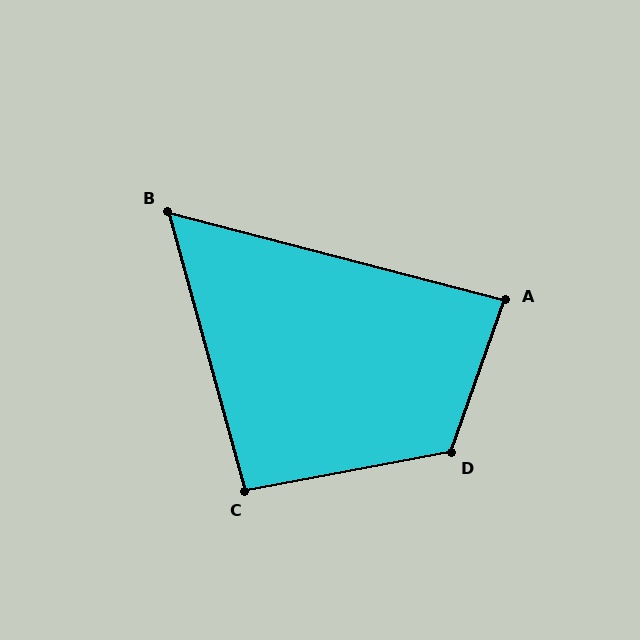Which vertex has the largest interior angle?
D, at approximately 120 degrees.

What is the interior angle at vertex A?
Approximately 85 degrees (acute).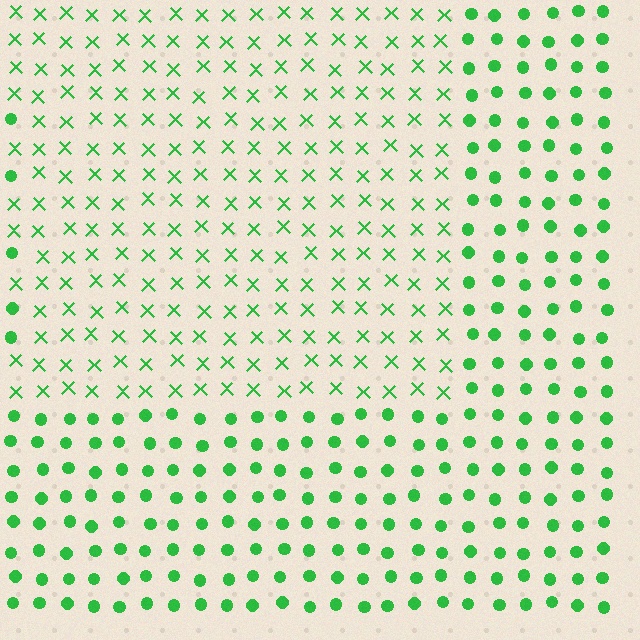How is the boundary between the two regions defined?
The boundary is defined by a change in element shape: X marks inside vs. circles outside. All elements share the same color and spacing.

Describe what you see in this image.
The image is filled with small green elements arranged in a uniform grid. A rectangle-shaped region contains X marks, while the surrounding area contains circles. The boundary is defined purely by the change in element shape.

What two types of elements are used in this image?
The image uses X marks inside the rectangle region and circles outside it.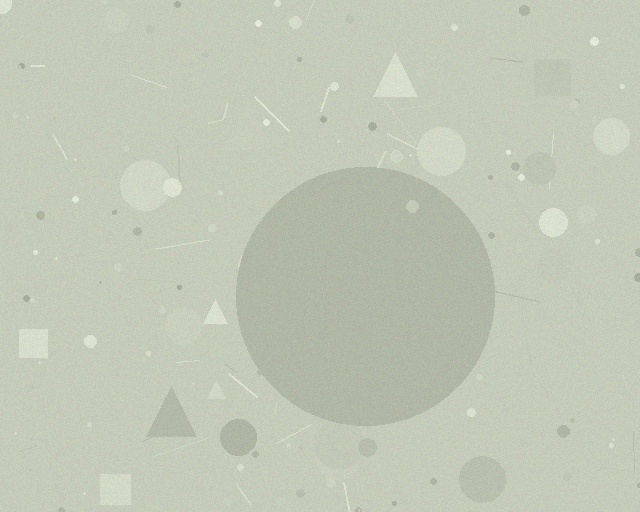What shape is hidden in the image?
A circle is hidden in the image.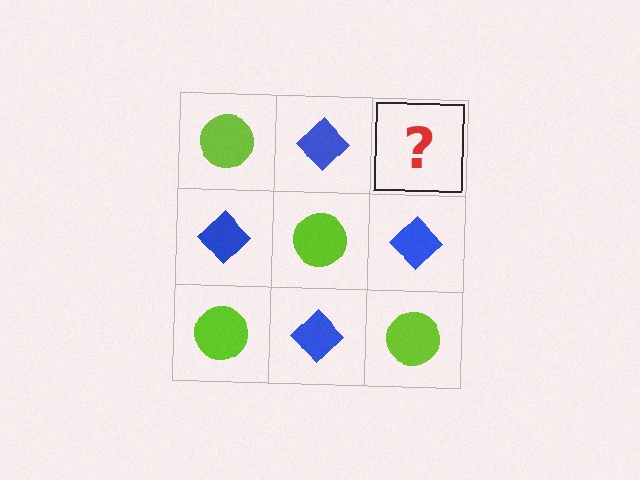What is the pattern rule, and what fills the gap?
The rule is that it alternates lime circle and blue diamond in a checkerboard pattern. The gap should be filled with a lime circle.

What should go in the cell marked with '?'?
The missing cell should contain a lime circle.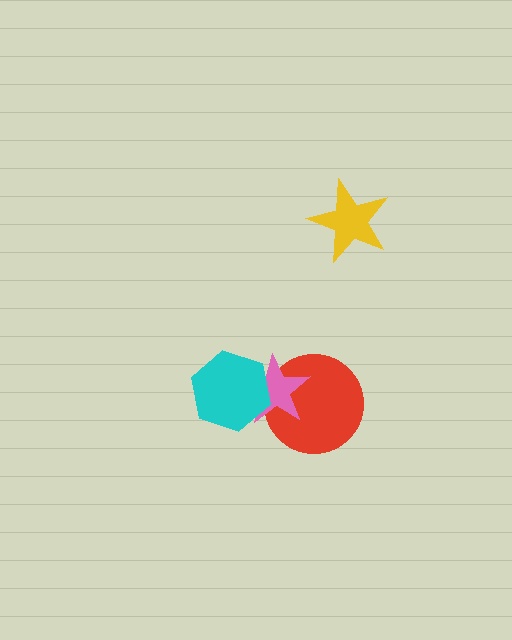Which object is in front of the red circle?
The pink star is in front of the red circle.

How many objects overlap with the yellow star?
0 objects overlap with the yellow star.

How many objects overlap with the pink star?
2 objects overlap with the pink star.